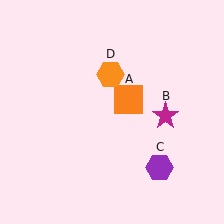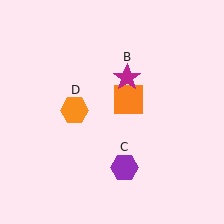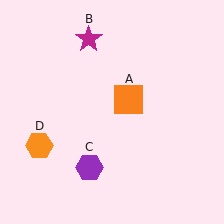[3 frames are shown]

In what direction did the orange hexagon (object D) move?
The orange hexagon (object D) moved down and to the left.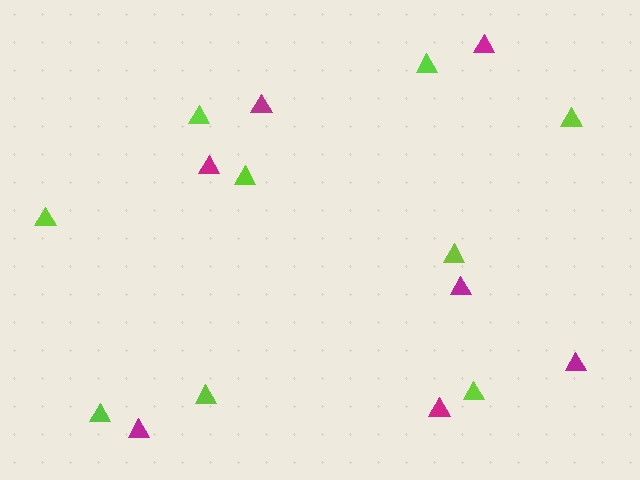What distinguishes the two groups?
There are 2 groups: one group of lime triangles (9) and one group of magenta triangles (7).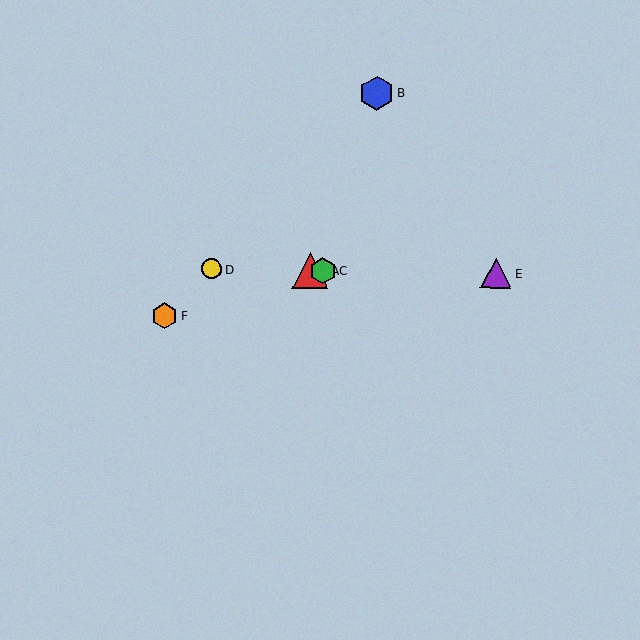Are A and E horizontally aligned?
Yes, both are at y≈270.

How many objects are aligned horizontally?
4 objects (A, C, D, E) are aligned horizontally.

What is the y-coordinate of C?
Object C is at y≈271.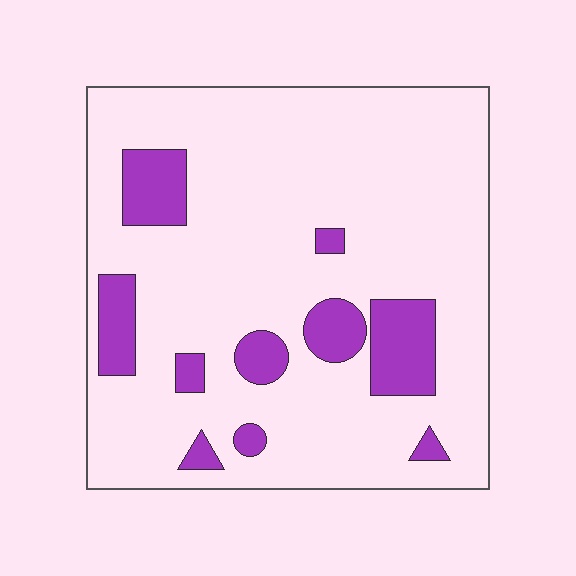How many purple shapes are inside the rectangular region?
10.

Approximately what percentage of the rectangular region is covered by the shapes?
Approximately 15%.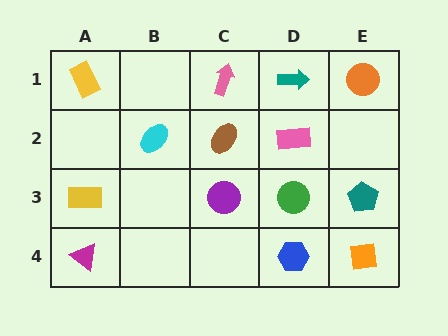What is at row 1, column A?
A yellow rectangle.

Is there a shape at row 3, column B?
No, that cell is empty.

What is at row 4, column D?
A blue hexagon.